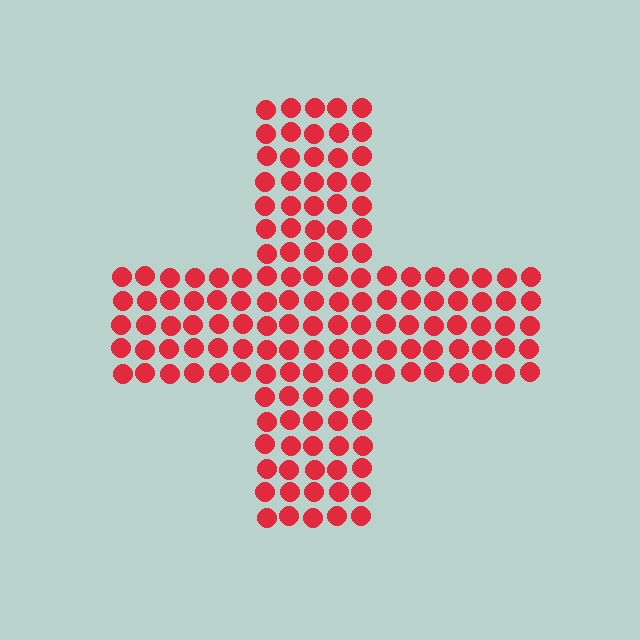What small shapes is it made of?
It is made of small circles.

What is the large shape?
The large shape is a cross.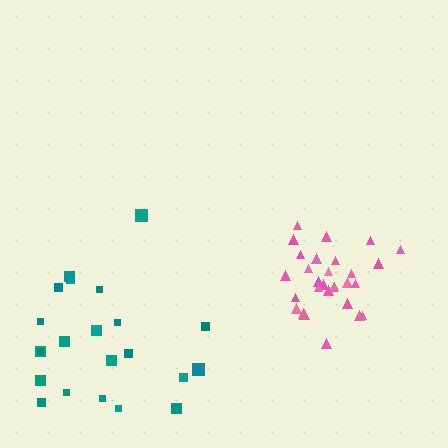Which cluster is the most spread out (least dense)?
Teal.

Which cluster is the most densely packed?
Pink.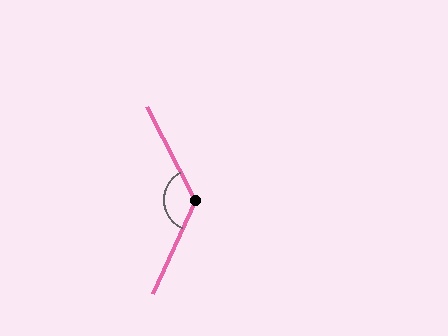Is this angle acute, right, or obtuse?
It is obtuse.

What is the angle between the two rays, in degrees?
Approximately 128 degrees.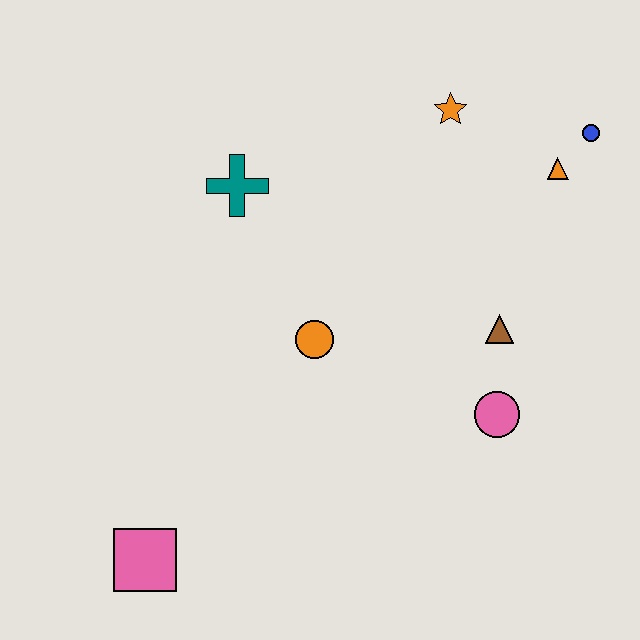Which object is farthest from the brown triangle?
The pink square is farthest from the brown triangle.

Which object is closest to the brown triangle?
The pink circle is closest to the brown triangle.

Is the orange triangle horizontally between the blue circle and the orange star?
Yes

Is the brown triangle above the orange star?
No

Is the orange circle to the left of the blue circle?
Yes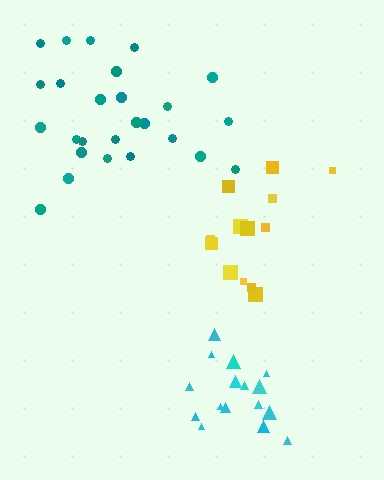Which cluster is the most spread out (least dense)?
Yellow.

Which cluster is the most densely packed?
Cyan.